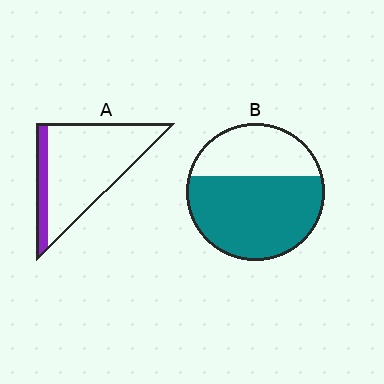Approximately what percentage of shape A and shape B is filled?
A is approximately 15% and B is approximately 65%.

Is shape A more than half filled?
No.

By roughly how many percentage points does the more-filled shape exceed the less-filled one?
By roughly 50 percentage points (B over A).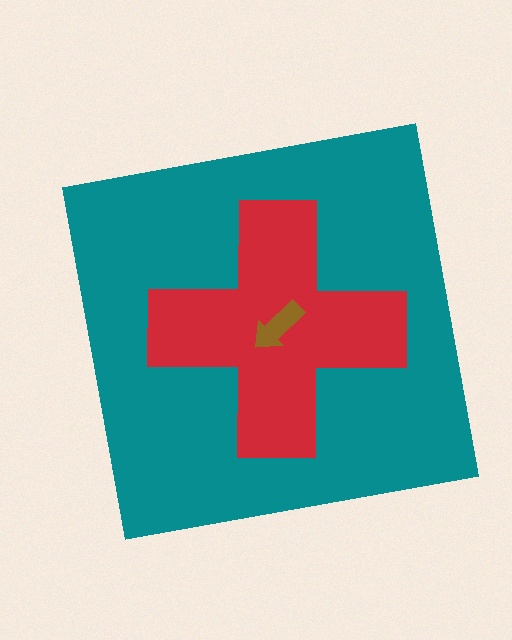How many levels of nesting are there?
3.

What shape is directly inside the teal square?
The red cross.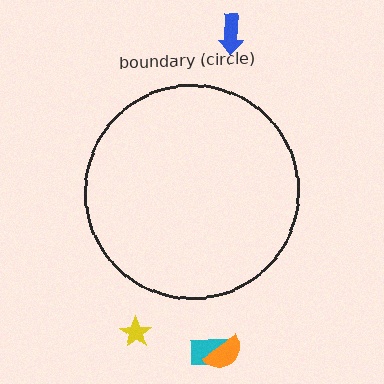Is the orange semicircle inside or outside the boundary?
Outside.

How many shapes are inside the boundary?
0 inside, 4 outside.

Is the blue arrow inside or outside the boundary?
Outside.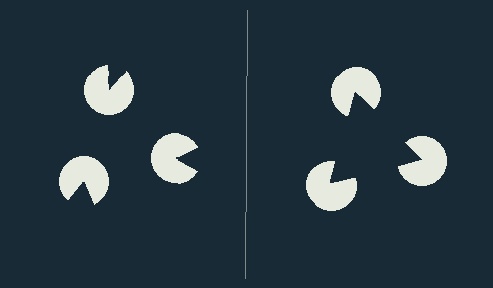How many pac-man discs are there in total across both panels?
6 — 3 on each side.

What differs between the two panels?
The pac-man discs are positioned identically on both sides; only the wedge orientations differ. On the right they align to a triangle; on the left they are misaligned.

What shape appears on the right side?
An illusory triangle.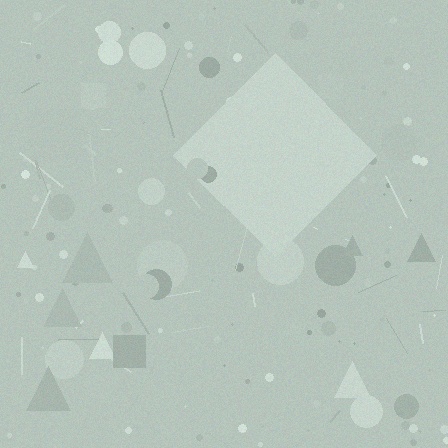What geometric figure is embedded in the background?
A diamond is embedded in the background.